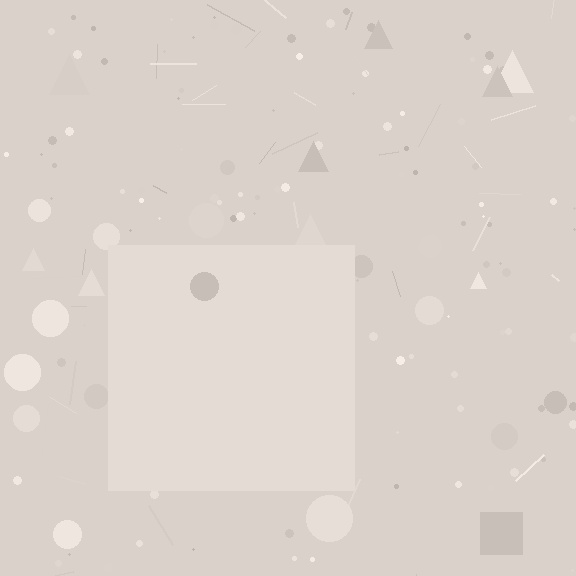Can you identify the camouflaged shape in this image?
The camouflaged shape is a square.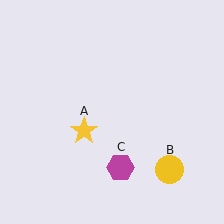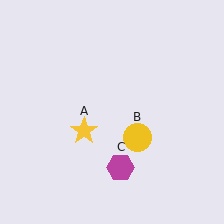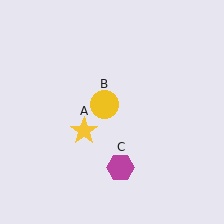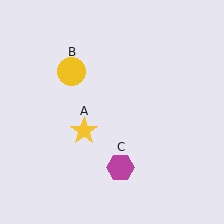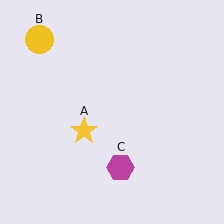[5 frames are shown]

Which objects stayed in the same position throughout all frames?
Yellow star (object A) and magenta hexagon (object C) remained stationary.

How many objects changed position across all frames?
1 object changed position: yellow circle (object B).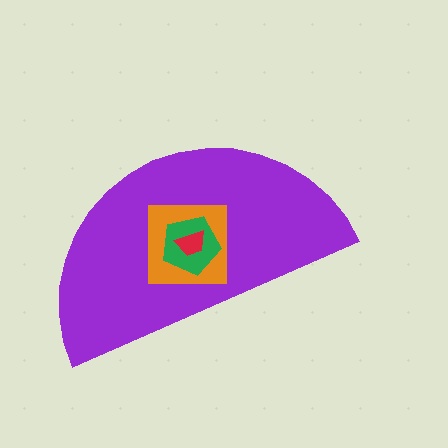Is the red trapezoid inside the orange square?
Yes.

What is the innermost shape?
The red trapezoid.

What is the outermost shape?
The purple semicircle.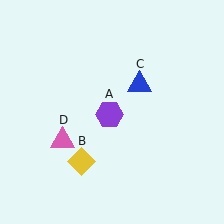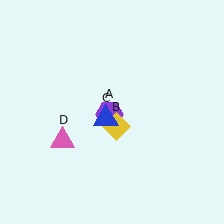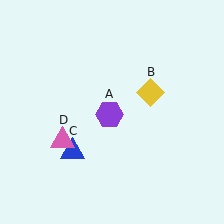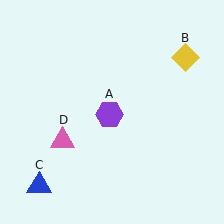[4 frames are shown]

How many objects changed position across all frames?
2 objects changed position: yellow diamond (object B), blue triangle (object C).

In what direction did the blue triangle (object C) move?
The blue triangle (object C) moved down and to the left.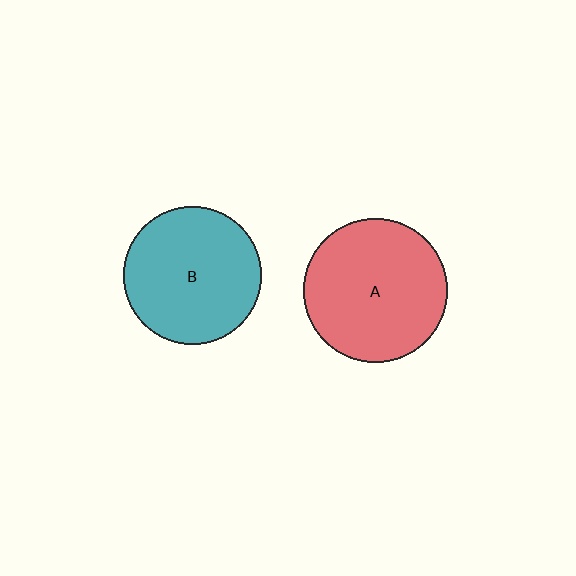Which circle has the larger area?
Circle A (red).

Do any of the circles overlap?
No, none of the circles overlap.